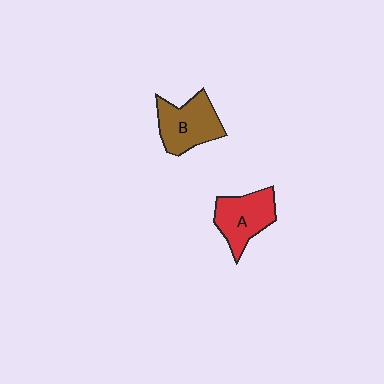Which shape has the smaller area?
Shape A (red).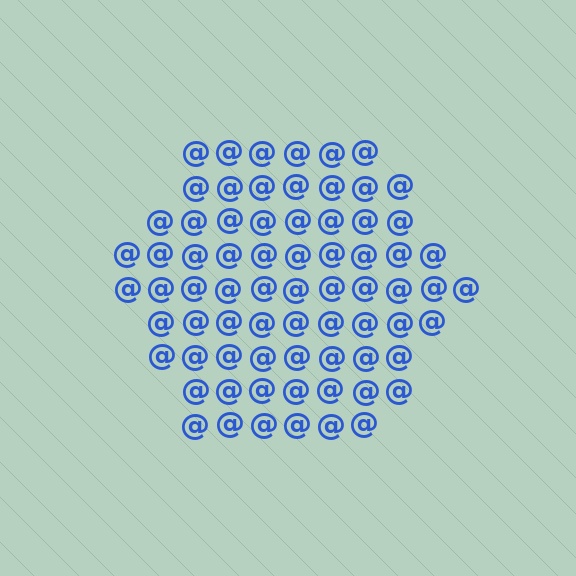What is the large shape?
The large shape is a hexagon.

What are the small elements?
The small elements are at signs.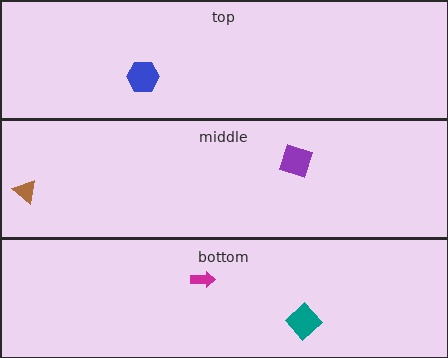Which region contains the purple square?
The middle region.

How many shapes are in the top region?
1.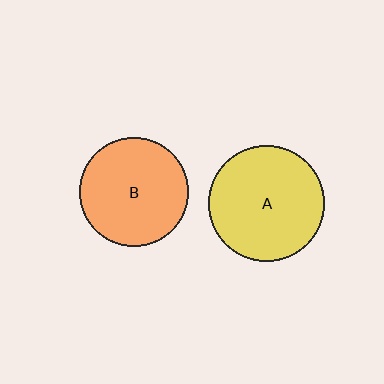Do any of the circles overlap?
No, none of the circles overlap.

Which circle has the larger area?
Circle A (yellow).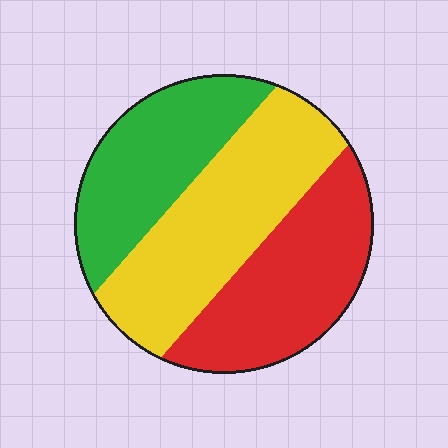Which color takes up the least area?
Green, at roughly 30%.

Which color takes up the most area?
Yellow, at roughly 40%.